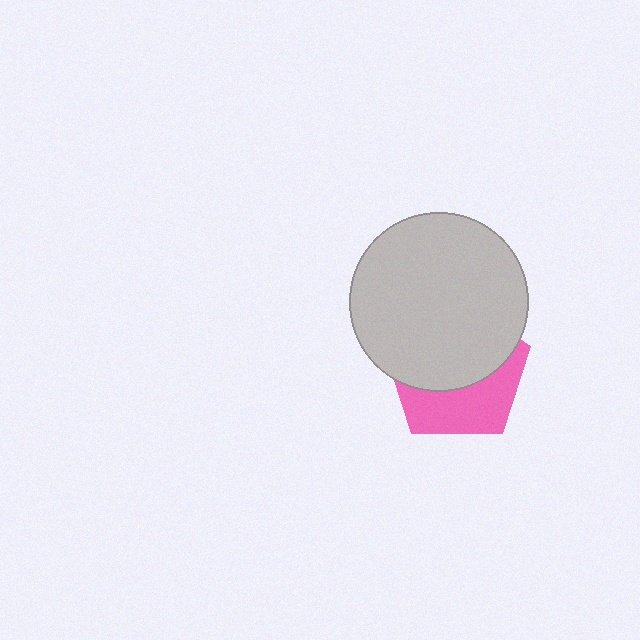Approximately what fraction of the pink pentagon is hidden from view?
Roughly 59% of the pink pentagon is hidden behind the light gray circle.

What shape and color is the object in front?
The object in front is a light gray circle.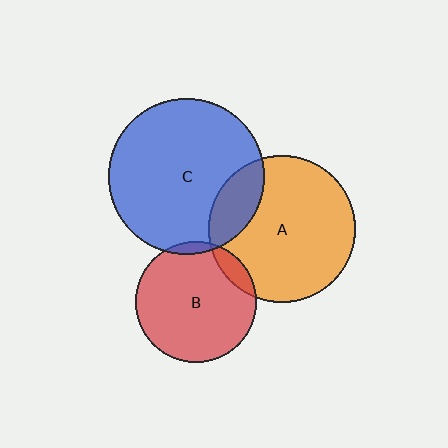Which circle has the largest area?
Circle C (blue).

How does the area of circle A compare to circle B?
Approximately 1.5 times.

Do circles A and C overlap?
Yes.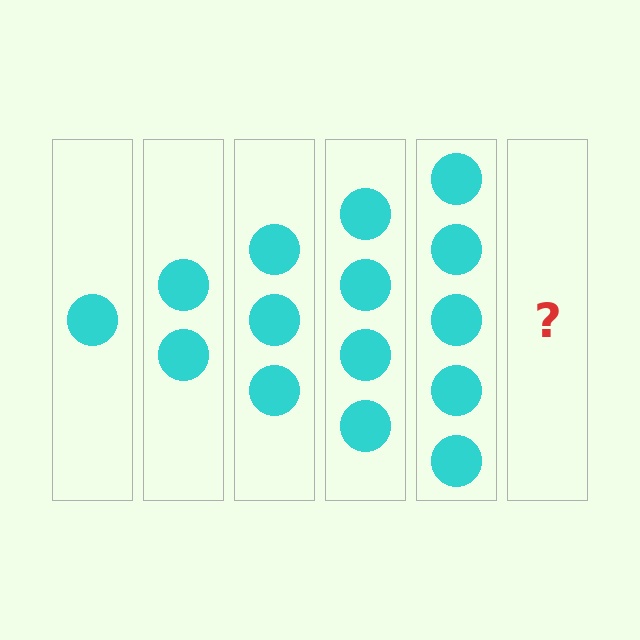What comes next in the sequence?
The next element should be 6 circles.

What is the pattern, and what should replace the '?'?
The pattern is that each step adds one more circle. The '?' should be 6 circles.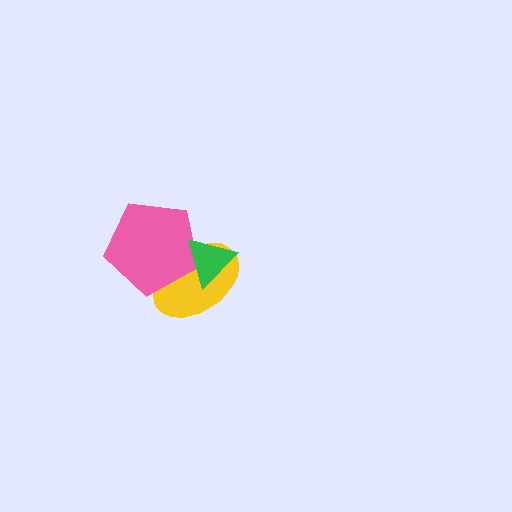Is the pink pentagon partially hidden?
Yes, it is partially covered by another shape.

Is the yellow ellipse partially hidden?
Yes, it is partially covered by another shape.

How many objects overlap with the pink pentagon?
2 objects overlap with the pink pentagon.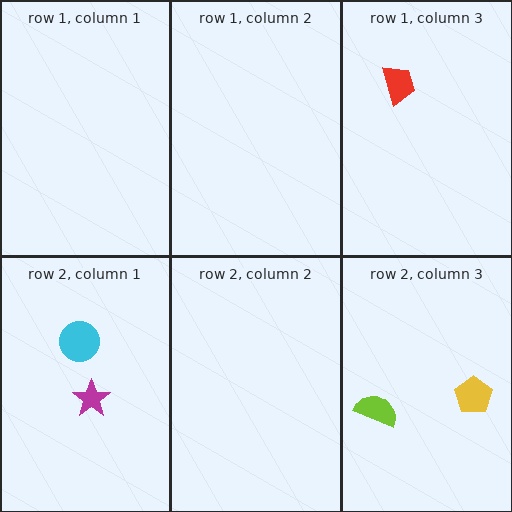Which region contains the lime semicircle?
The row 2, column 3 region.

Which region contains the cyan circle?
The row 2, column 1 region.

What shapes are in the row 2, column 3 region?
The yellow pentagon, the lime semicircle.